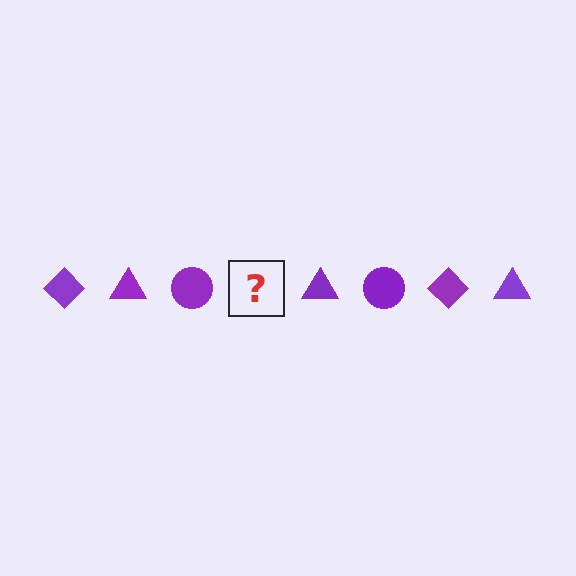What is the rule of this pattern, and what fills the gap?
The rule is that the pattern cycles through diamond, triangle, circle shapes in purple. The gap should be filled with a purple diamond.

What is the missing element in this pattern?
The missing element is a purple diamond.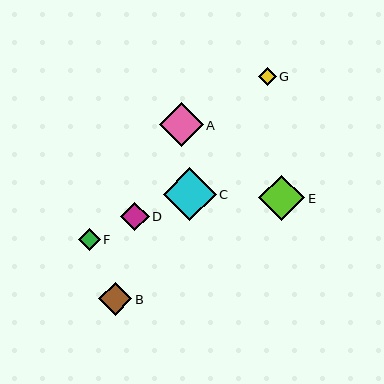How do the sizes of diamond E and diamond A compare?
Diamond E and diamond A are approximately the same size.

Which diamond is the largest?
Diamond C is the largest with a size of approximately 53 pixels.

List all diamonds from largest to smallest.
From largest to smallest: C, E, A, B, D, F, G.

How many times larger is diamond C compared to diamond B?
Diamond C is approximately 1.6 times the size of diamond B.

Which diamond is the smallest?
Diamond G is the smallest with a size of approximately 18 pixels.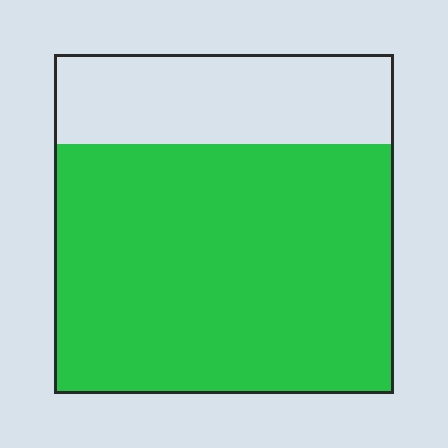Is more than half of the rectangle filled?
Yes.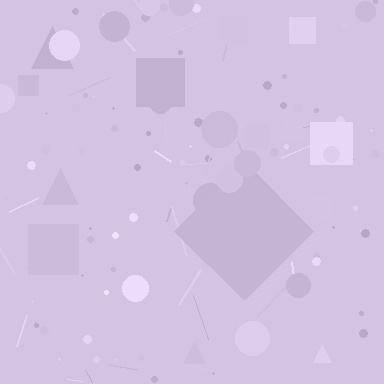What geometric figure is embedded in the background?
A diamond is embedded in the background.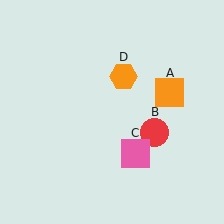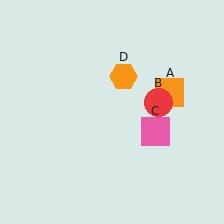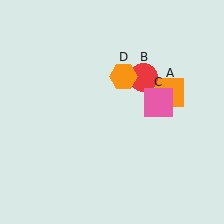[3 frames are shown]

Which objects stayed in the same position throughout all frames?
Orange square (object A) and orange hexagon (object D) remained stationary.